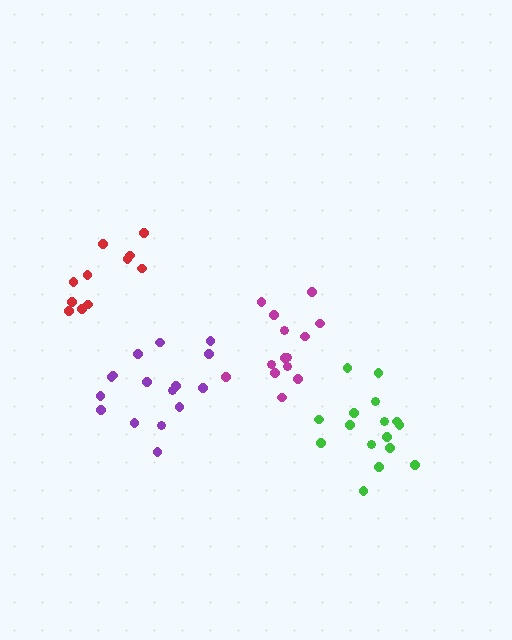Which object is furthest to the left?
The red cluster is leftmost.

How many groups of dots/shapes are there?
There are 4 groups.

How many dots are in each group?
Group 1: 16 dots, Group 2: 11 dots, Group 3: 16 dots, Group 4: 14 dots (57 total).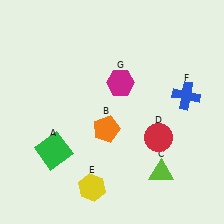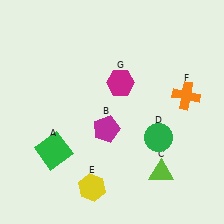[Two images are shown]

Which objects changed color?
B changed from orange to magenta. D changed from red to green. F changed from blue to orange.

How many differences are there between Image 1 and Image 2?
There are 3 differences between the two images.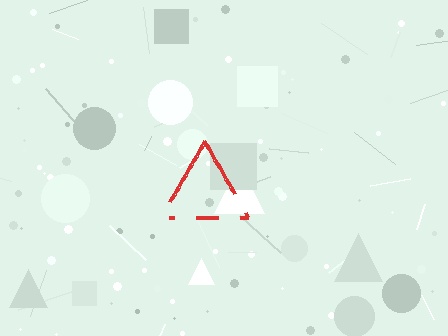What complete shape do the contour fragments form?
The contour fragments form a triangle.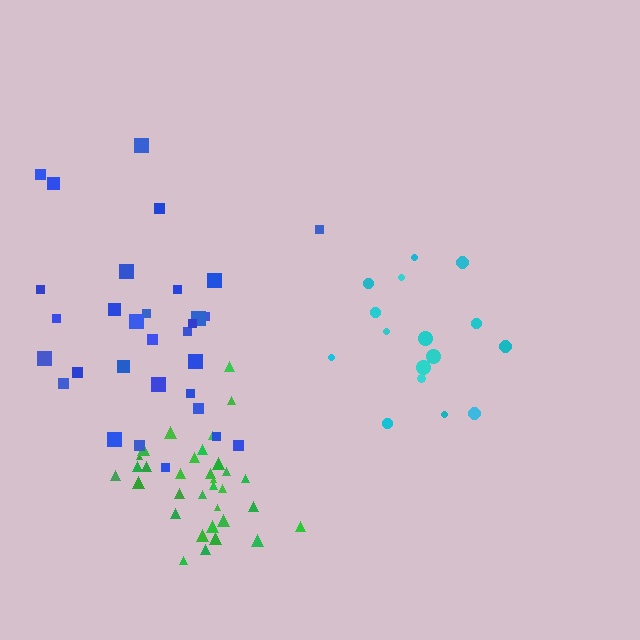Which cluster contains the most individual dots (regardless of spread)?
Green (33).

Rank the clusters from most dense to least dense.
green, blue, cyan.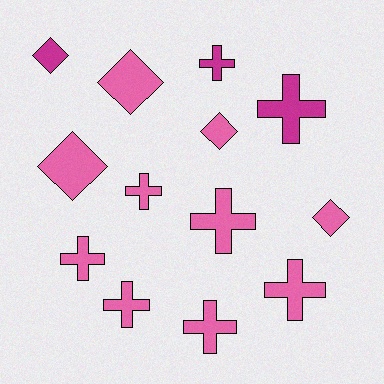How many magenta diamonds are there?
There is 1 magenta diamond.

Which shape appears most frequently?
Cross, with 8 objects.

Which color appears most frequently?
Pink, with 10 objects.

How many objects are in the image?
There are 13 objects.